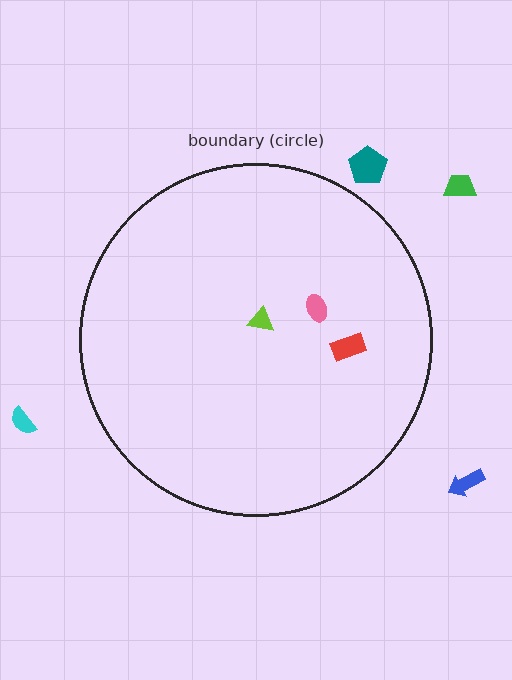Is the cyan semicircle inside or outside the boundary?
Outside.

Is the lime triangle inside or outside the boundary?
Inside.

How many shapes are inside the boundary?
3 inside, 4 outside.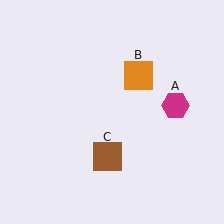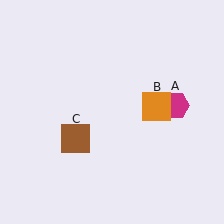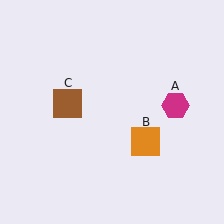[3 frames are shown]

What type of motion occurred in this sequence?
The orange square (object B), brown square (object C) rotated clockwise around the center of the scene.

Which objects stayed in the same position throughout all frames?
Magenta hexagon (object A) remained stationary.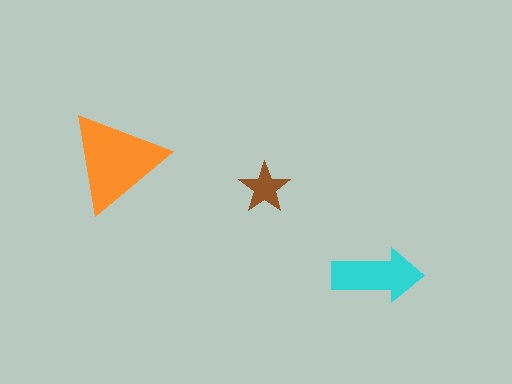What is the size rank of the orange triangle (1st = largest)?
1st.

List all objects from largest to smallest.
The orange triangle, the cyan arrow, the brown star.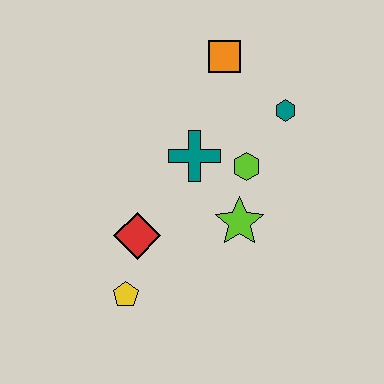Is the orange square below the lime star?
No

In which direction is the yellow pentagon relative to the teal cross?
The yellow pentagon is below the teal cross.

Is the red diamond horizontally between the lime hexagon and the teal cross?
No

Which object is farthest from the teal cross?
The yellow pentagon is farthest from the teal cross.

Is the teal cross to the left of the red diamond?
No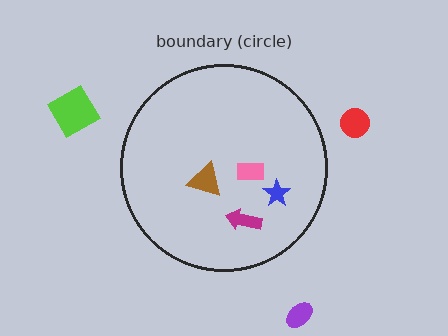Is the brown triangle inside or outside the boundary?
Inside.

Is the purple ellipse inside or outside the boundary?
Outside.